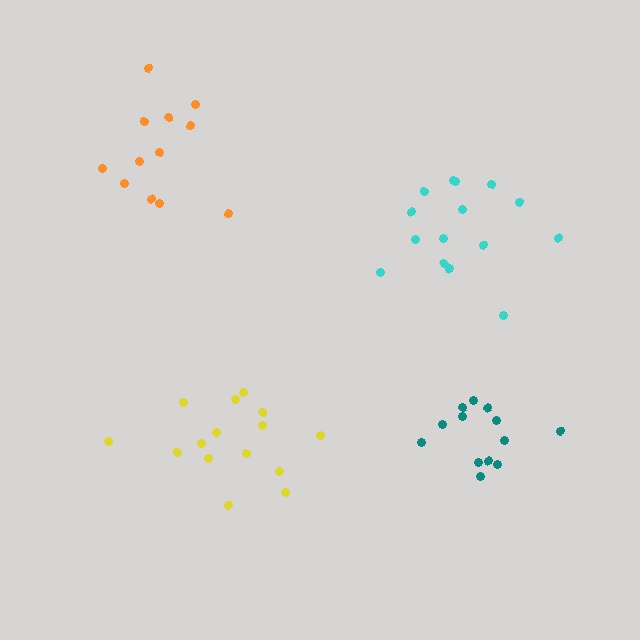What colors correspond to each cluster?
The clusters are colored: cyan, yellow, teal, orange.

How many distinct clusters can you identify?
There are 4 distinct clusters.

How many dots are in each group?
Group 1: 15 dots, Group 2: 15 dots, Group 3: 13 dots, Group 4: 12 dots (55 total).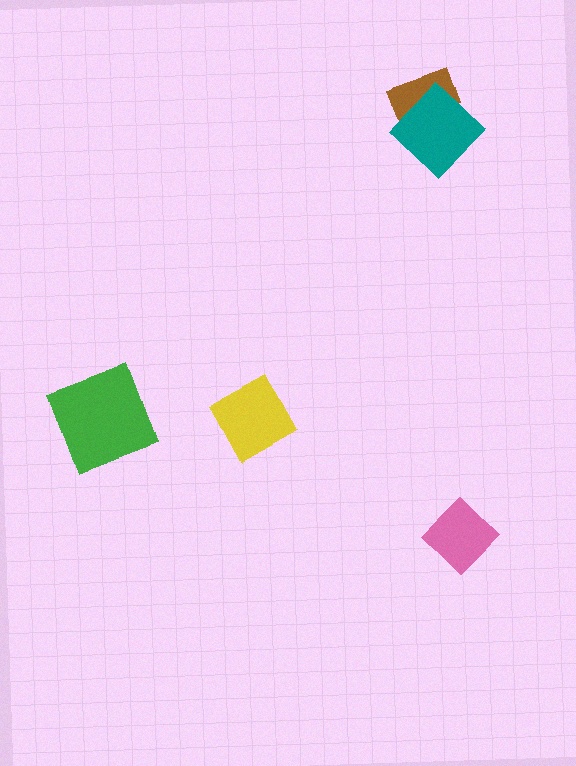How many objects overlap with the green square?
0 objects overlap with the green square.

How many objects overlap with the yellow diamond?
0 objects overlap with the yellow diamond.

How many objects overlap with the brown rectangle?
1 object overlaps with the brown rectangle.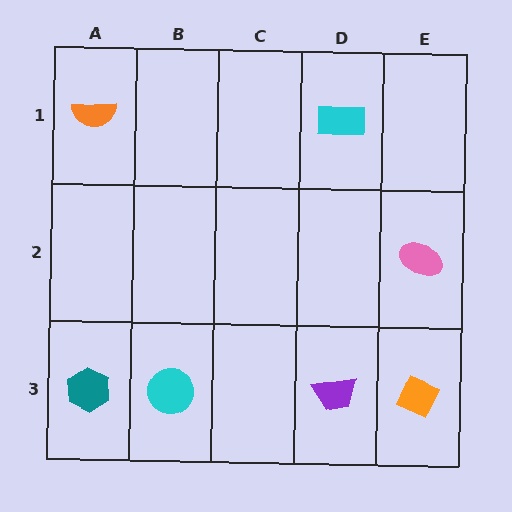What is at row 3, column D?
A purple trapezoid.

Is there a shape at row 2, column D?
No, that cell is empty.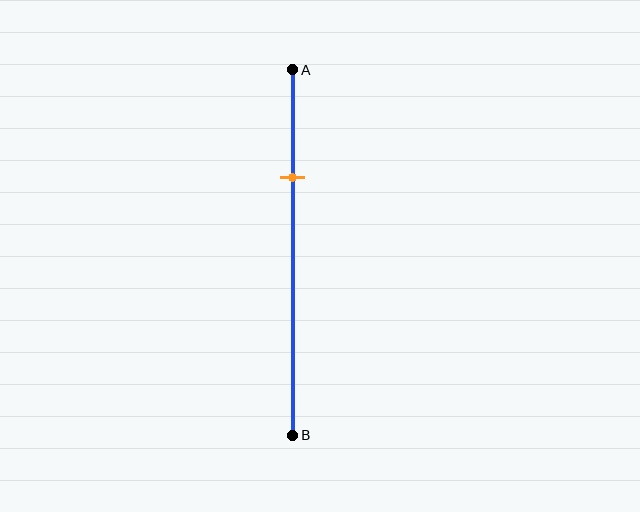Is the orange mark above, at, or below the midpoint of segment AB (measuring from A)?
The orange mark is above the midpoint of segment AB.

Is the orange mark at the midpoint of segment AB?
No, the mark is at about 30% from A, not at the 50% midpoint.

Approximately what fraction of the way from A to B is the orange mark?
The orange mark is approximately 30% of the way from A to B.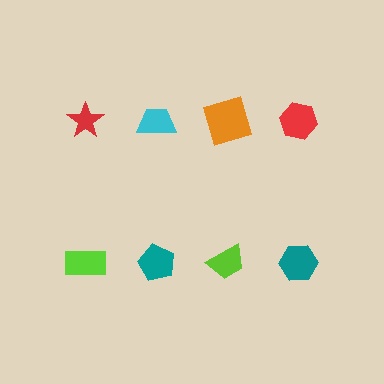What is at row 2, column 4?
A teal hexagon.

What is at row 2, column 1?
A lime rectangle.